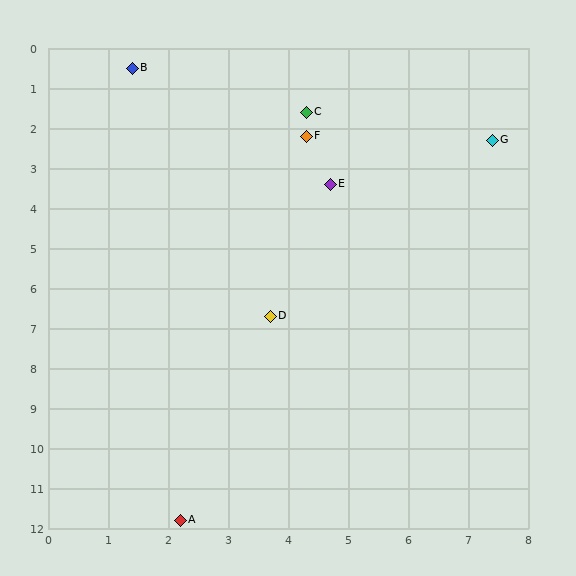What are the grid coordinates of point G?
Point G is at approximately (7.4, 2.3).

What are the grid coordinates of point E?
Point E is at approximately (4.7, 3.4).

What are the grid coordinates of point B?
Point B is at approximately (1.4, 0.5).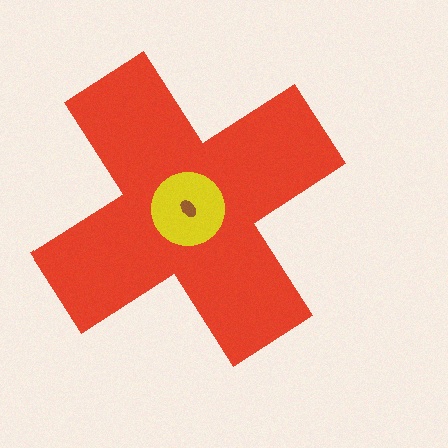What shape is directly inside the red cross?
The yellow circle.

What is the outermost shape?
The red cross.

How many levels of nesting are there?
3.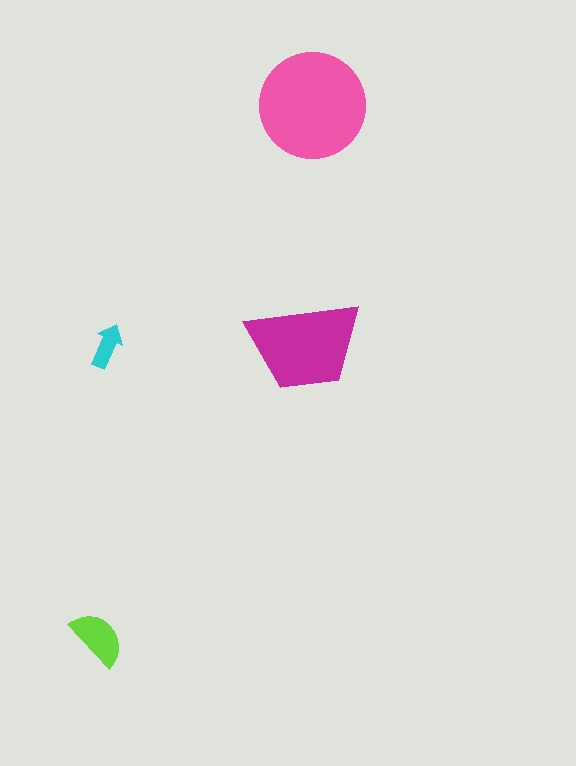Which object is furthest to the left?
The lime semicircle is leftmost.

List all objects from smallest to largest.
The cyan arrow, the lime semicircle, the magenta trapezoid, the pink circle.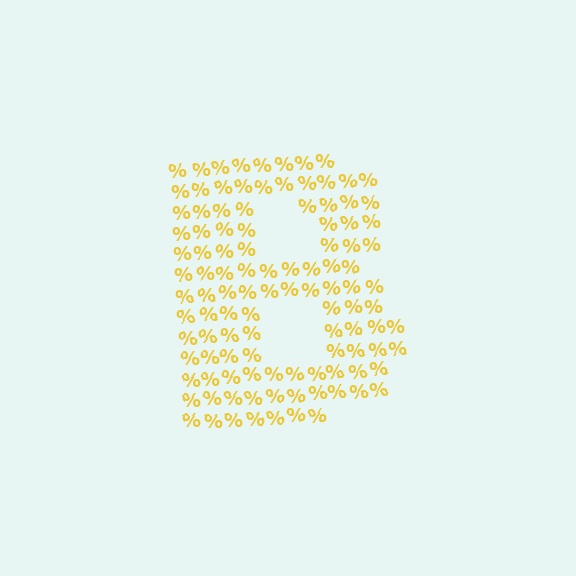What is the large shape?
The large shape is the letter B.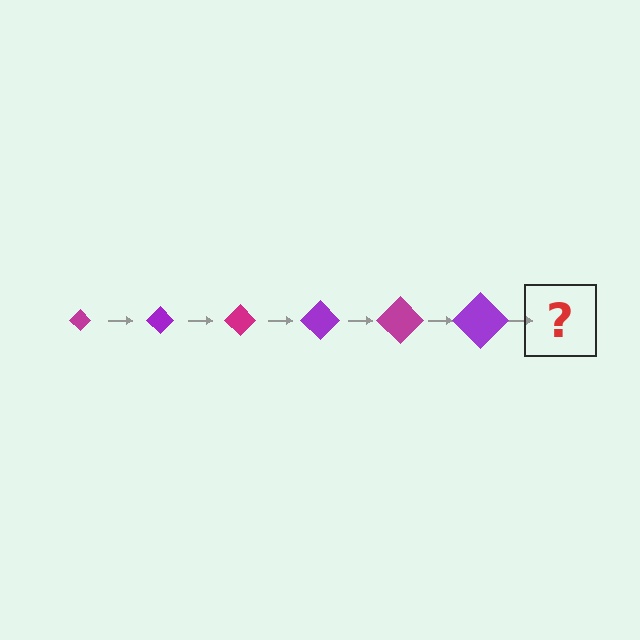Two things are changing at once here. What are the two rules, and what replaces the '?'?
The two rules are that the diamond grows larger each step and the color cycles through magenta and purple. The '?' should be a magenta diamond, larger than the previous one.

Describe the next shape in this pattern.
It should be a magenta diamond, larger than the previous one.